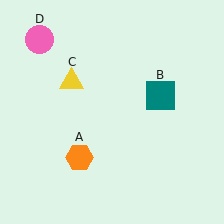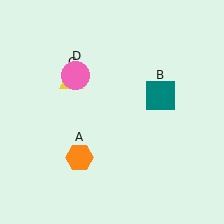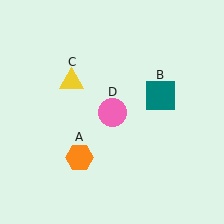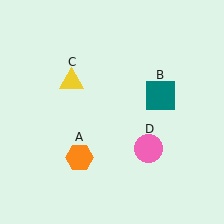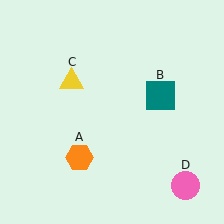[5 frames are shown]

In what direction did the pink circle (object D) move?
The pink circle (object D) moved down and to the right.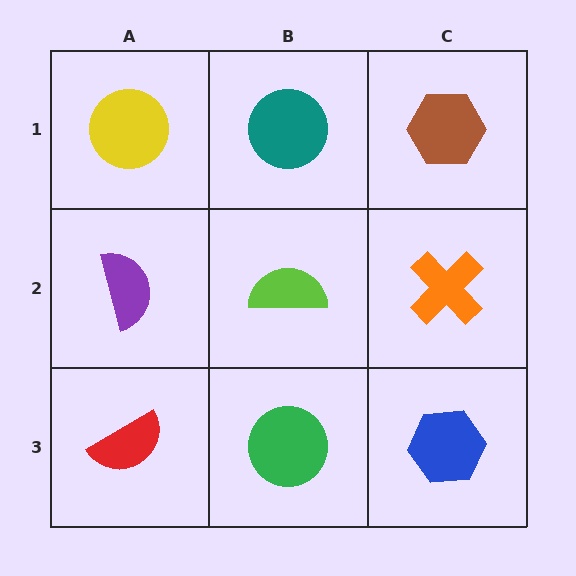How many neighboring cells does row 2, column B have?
4.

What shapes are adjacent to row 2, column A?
A yellow circle (row 1, column A), a red semicircle (row 3, column A), a lime semicircle (row 2, column B).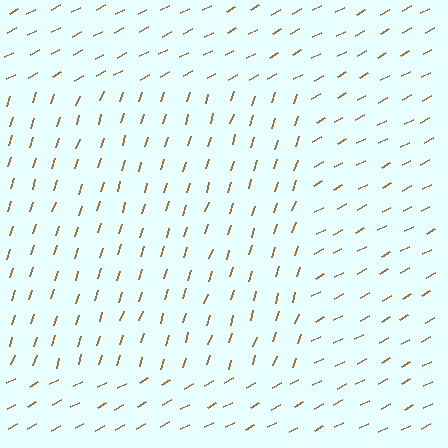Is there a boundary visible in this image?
Yes, there is a texture boundary formed by a change in line orientation.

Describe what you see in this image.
The image is filled with small brown line segments. A rectangle region in the image has lines oriented differently from the surrounding lines, creating a visible texture boundary.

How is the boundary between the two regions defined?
The boundary is defined purely by a change in line orientation (approximately 45 degrees difference). All lines are the same color and thickness.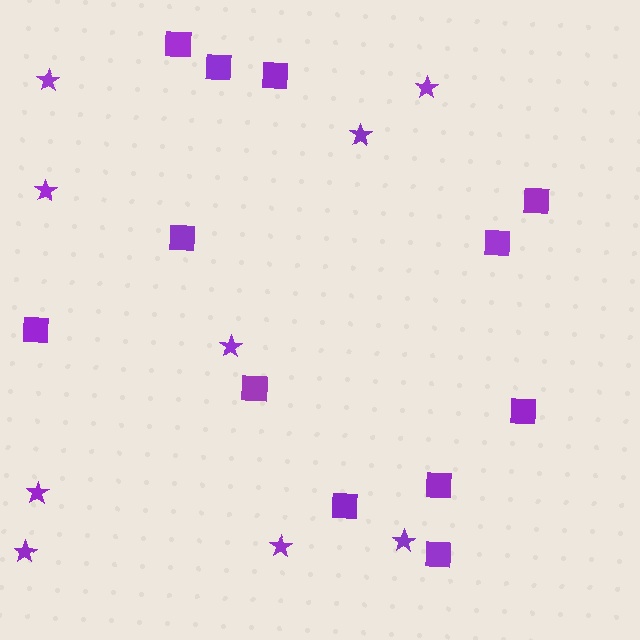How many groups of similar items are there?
There are 2 groups: one group of squares (12) and one group of stars (9).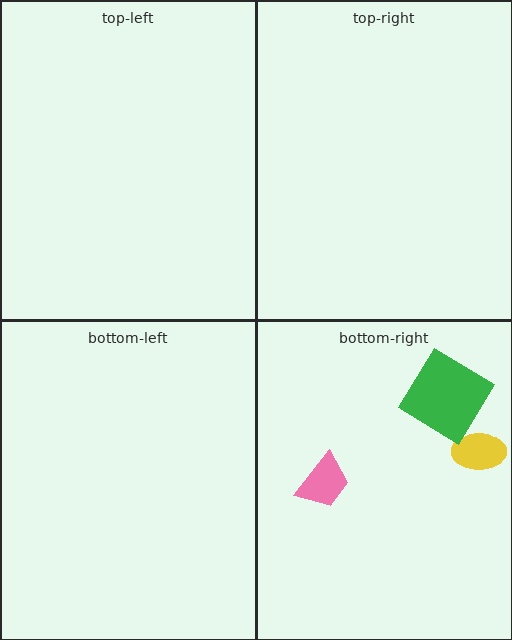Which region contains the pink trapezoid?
The bottom-right region.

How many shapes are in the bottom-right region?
3.